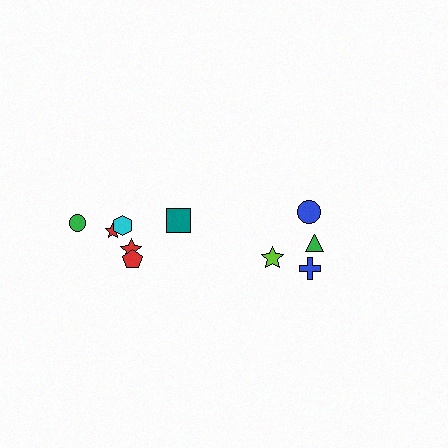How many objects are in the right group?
There are 4 objects.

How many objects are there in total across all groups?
There are 10 objects.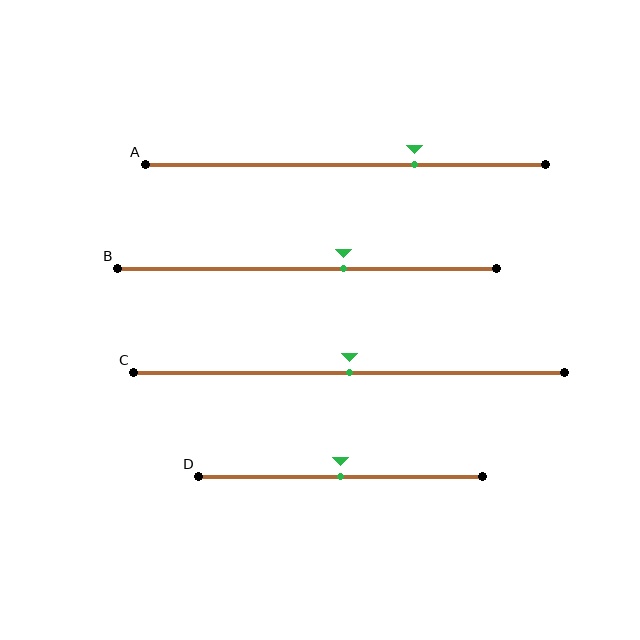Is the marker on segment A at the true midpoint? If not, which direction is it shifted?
No, the marker on segment A is shifted to the right by about 17% of the segment length.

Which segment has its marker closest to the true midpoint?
Segment C has its marker closest to the true midpoint.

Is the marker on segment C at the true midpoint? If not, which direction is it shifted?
Yes, the marker on segment C is at the true midpoint.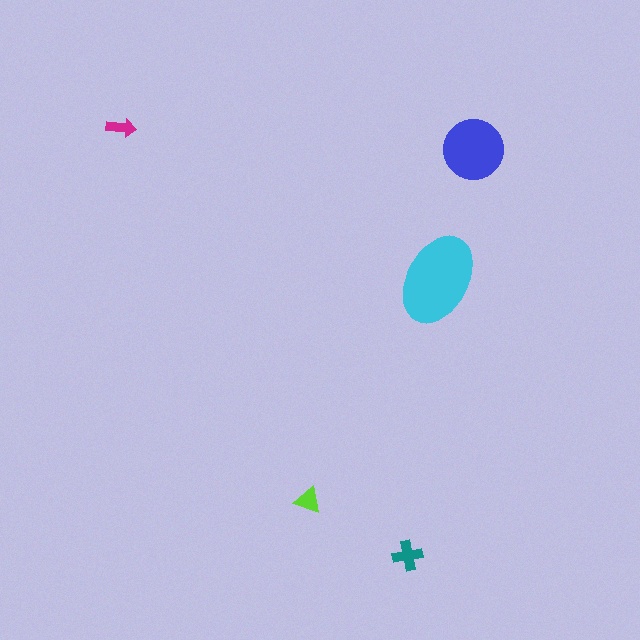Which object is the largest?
The cyan ellipse.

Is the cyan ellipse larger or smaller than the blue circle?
Larger.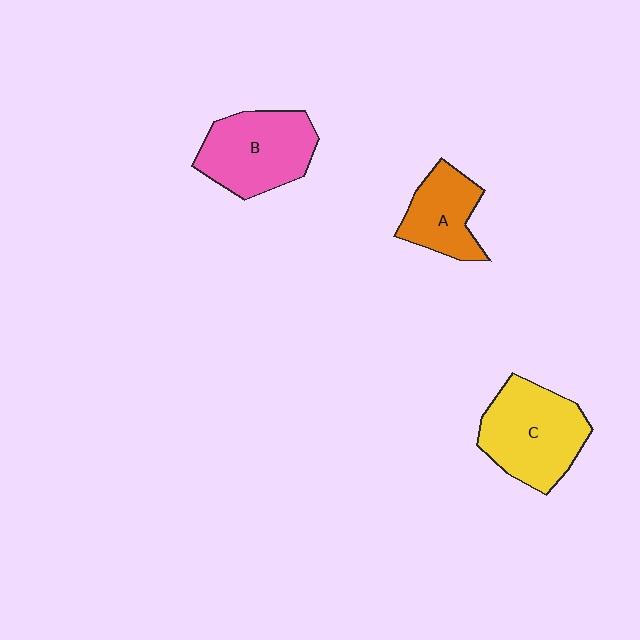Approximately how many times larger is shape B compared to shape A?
Approximately 1.4 times.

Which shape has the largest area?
Shape C (yellow).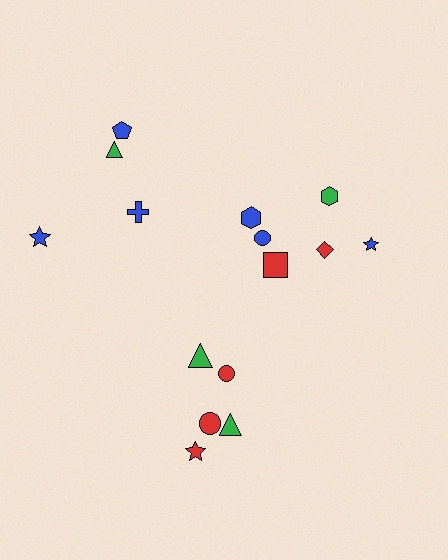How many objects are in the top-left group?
There are 4 objects.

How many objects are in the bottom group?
There are 5 objects.